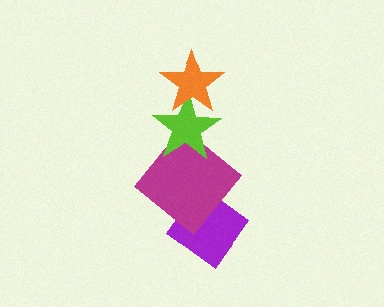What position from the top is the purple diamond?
The purple diamond is 4th from the top.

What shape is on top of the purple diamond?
The magenta diamond is on top of the purple diamond.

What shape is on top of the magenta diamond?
The lime star is on top of the magenta diamond.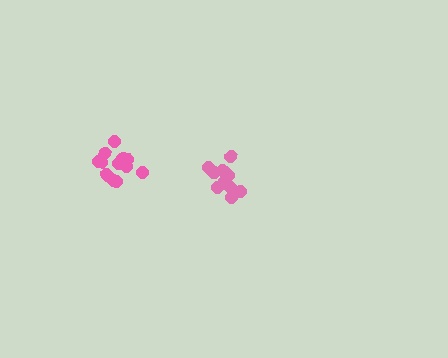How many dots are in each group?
Group 1: 11 dots, Group 2: 14 dots (25 total).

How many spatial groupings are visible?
There are 2 spatial groupings.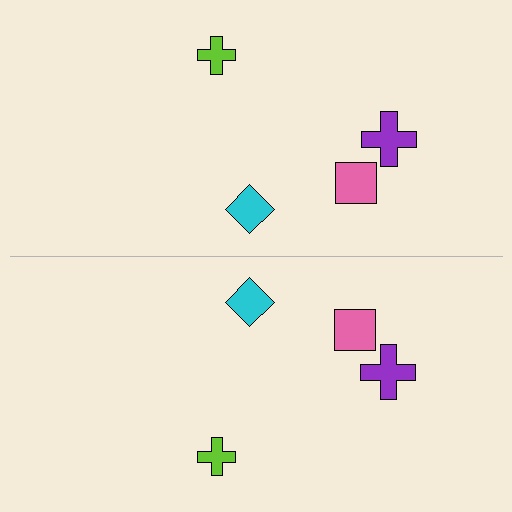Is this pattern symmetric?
Yes, this pattern has bilateral (reflection) symmetry.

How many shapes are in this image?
There are 8 shapes in this image.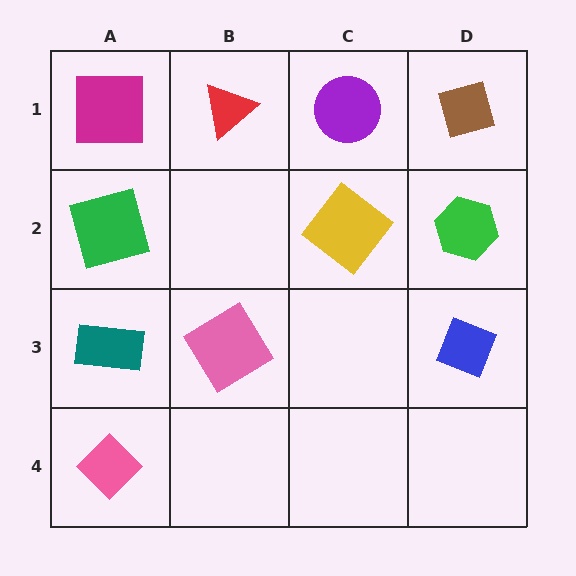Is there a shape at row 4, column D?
No, that cell is empty.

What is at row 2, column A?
A green square.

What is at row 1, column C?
A purple circle.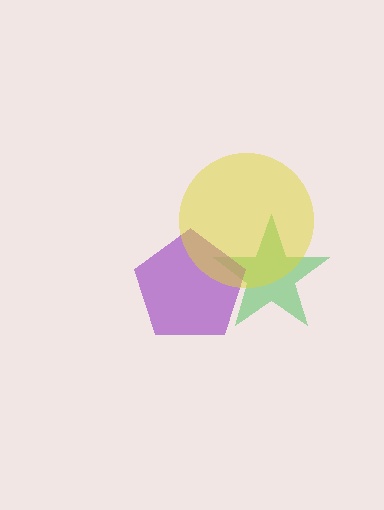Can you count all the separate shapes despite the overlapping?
Yes, there are 3 separate shapes.